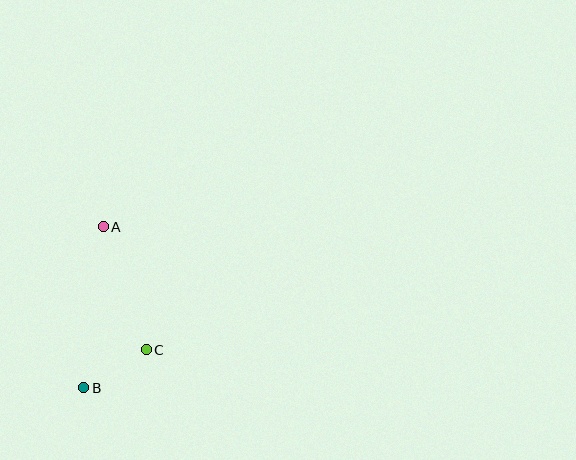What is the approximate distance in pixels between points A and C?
The distance between A and C is approximately 130 pixels.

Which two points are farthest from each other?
Points A and B are farthest from each other.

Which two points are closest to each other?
Points B and C are closest to each other.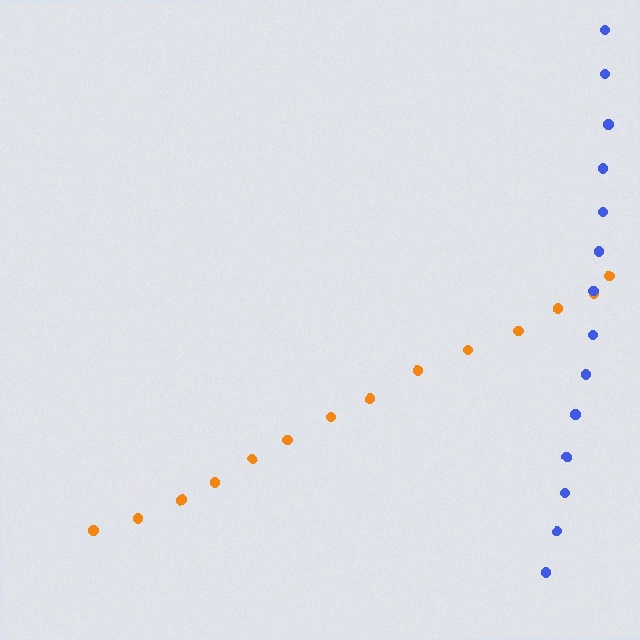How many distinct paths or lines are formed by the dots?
There are 2 distinct paths.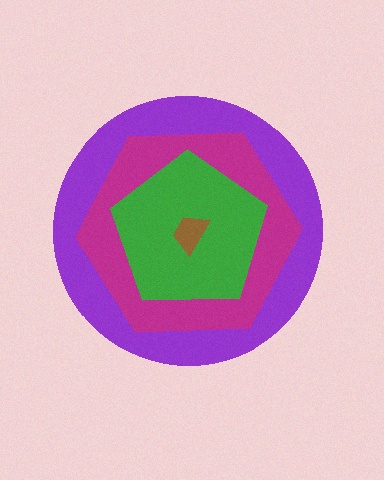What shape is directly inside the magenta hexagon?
The green pentagon.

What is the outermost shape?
The purple circle.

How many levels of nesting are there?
4.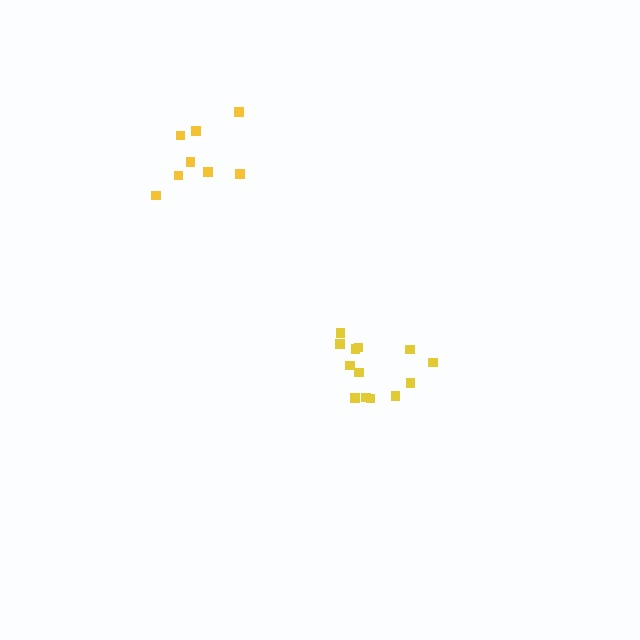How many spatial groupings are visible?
There are 2 spatial groupings.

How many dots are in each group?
Group 1: 8 dots, Group 2: 13 dots (21 total).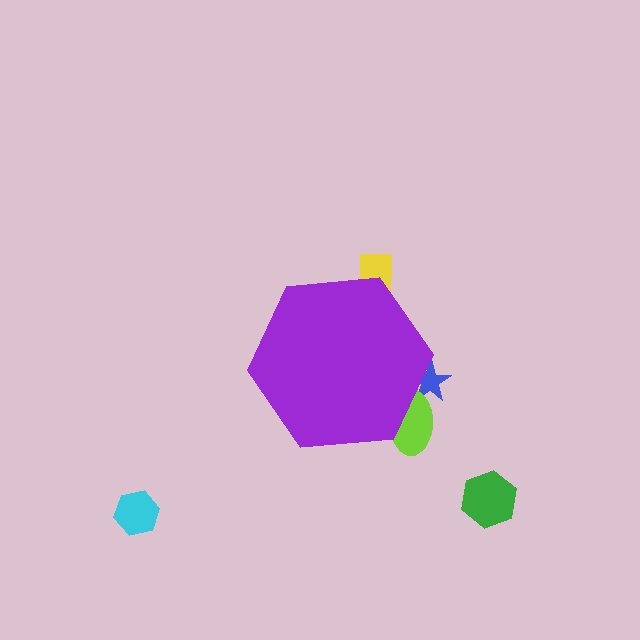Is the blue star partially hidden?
Yes, the blue star is partially hidden behind the purple hexagon.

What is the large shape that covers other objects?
A purple hexagon.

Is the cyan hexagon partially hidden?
No, the cyan hexagon is fully visible.